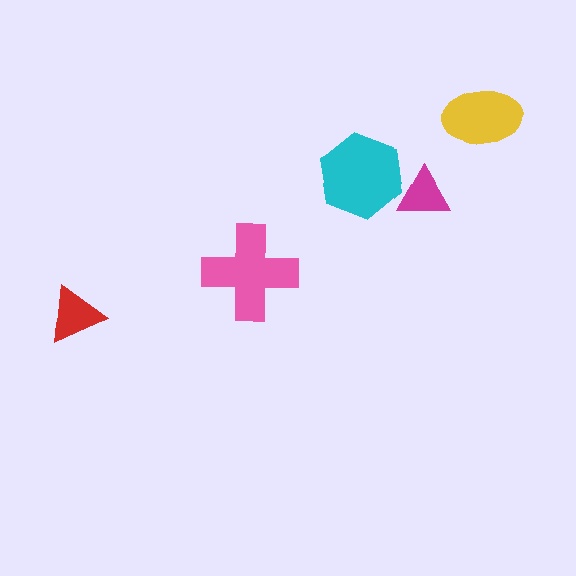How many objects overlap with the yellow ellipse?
0 objects overlap with the yellow ellipse.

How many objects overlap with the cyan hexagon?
1 object overlaps with the cyan hexagon.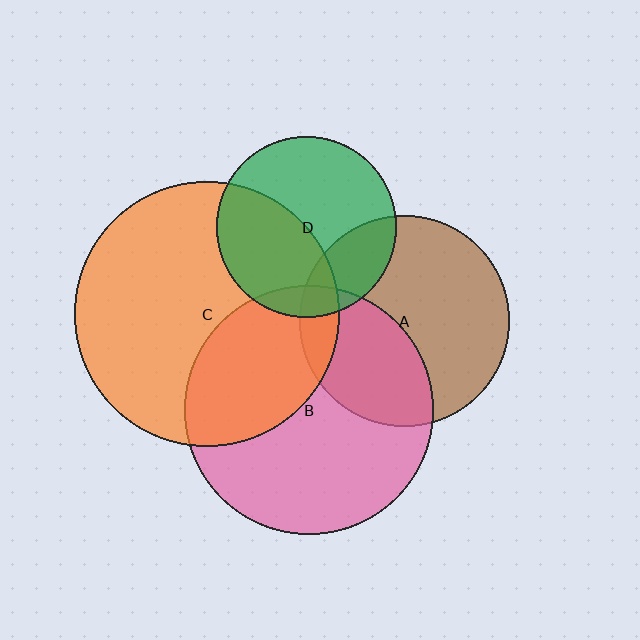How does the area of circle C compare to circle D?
Approximately 2.1 times.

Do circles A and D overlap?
Yes.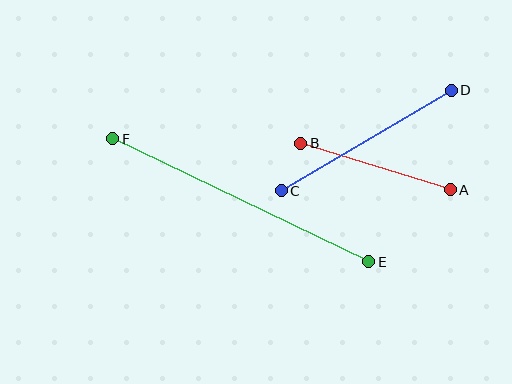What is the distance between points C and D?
The distance is approximately 197 pixels.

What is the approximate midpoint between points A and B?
The midpoint is at approximately (376, 166) pixels.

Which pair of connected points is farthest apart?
Points E and F are farthest apart.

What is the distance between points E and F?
The distance is approximately 284 pixels.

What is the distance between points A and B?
The distance is approximately 156 pixels.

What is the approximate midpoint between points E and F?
The midpoint is at approximately (241, 200) pixels.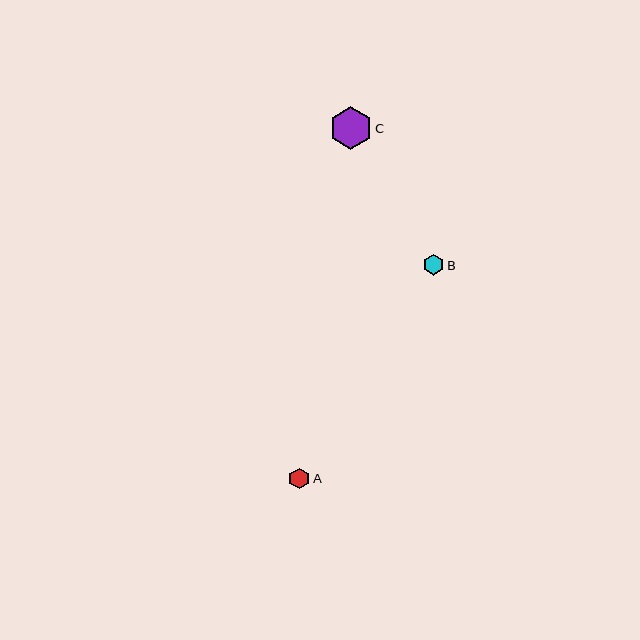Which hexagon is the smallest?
Hexagon B is the smallest with a size of approximately 21 pixels.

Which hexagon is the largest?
Hexagon C is the largest with a size of approximately 43 pixels.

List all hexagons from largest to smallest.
From largest to smallest: C, A, B.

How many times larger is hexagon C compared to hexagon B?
Hexagon C is approximately 2.1 times the size of hexagon B.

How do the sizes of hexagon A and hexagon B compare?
Hexagon A and hexagon B are approximately the same size.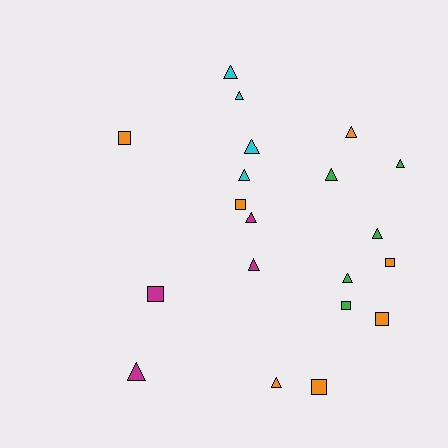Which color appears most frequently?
Orange, with 7 objects.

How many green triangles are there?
There are 4 green triangles.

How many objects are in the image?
There are 20 objects.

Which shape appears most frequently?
Triangle, with 13 objects.